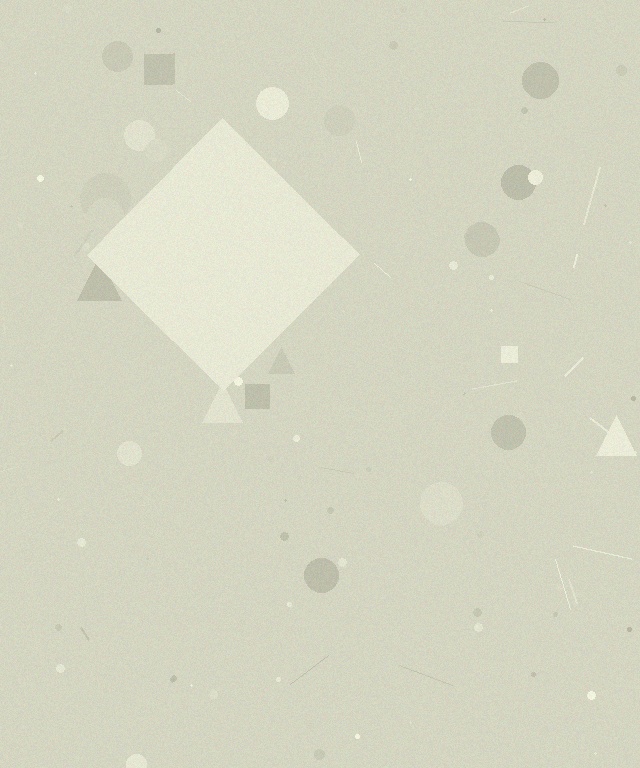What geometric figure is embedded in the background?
A diamond is embedded in the background.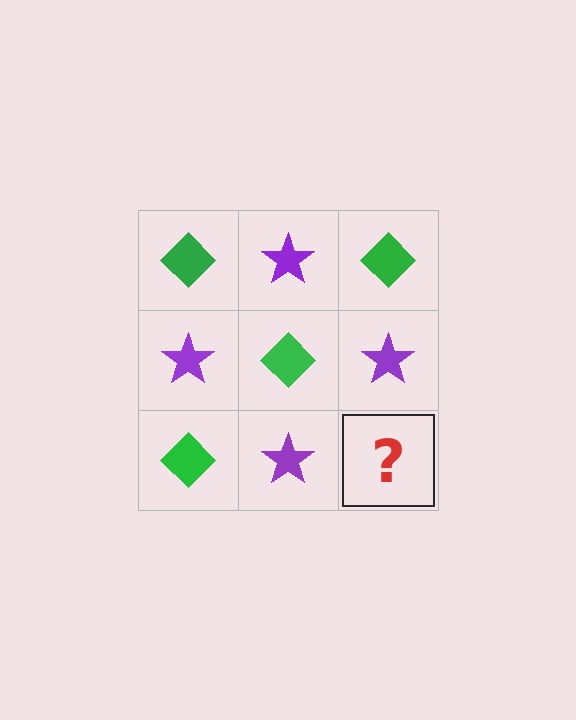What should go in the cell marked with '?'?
The missing cell should contain a green diamond.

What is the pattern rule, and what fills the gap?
The rule is that it alternates green diamond and purple star in a checkerboard pattern. The gap should be filled with a green diamond.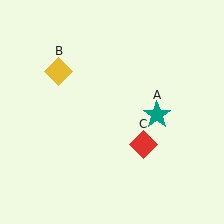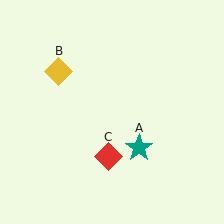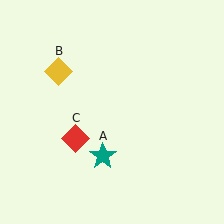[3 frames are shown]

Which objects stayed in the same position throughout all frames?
Yellow diamond (object B) remained stationary.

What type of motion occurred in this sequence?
The teal star (object A), red diamond (object C) rotated clockwise around the center of the scene.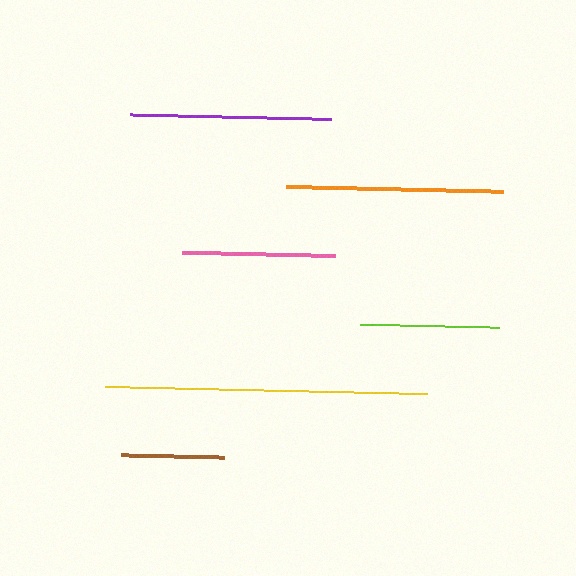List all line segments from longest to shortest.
From longest to shortest: yellow, orange, purple, pink, lime, brown.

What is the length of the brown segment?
The brown segment is approximately 102 pixels long.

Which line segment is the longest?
The yellow line is the longest at approximately 322 pixels.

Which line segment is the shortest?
The brown line is the shortest at approximately 102 pixels.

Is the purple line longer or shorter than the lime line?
The purple line is longer than the lime line.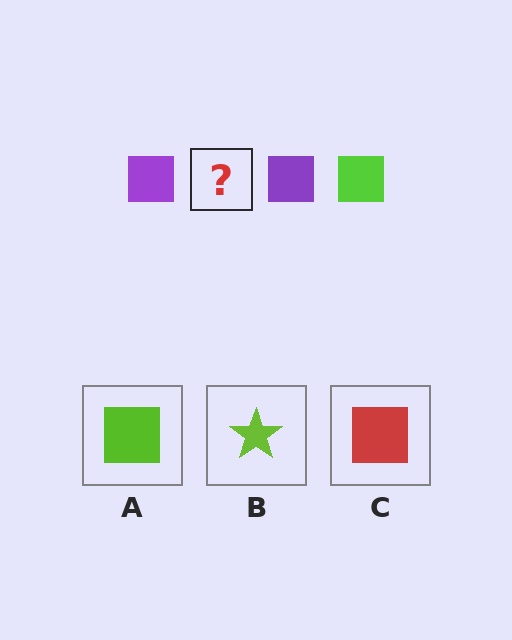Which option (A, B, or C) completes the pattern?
A.